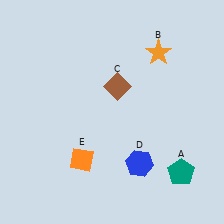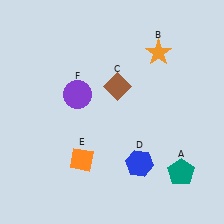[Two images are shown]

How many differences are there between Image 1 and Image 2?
There is 1 difference between the two images.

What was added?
A purple circle (F) was added in Image 2.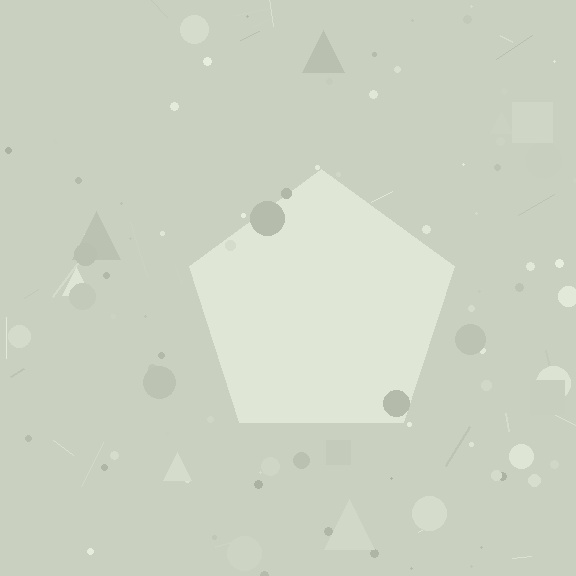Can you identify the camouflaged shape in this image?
The camouflaged shape is a pentagon.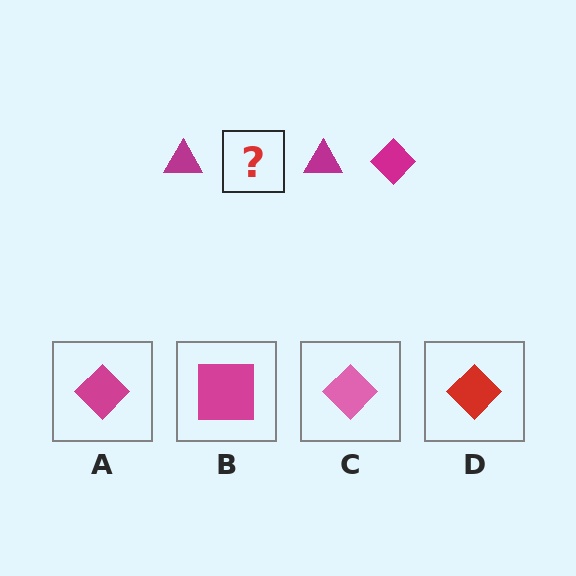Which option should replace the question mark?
Option A.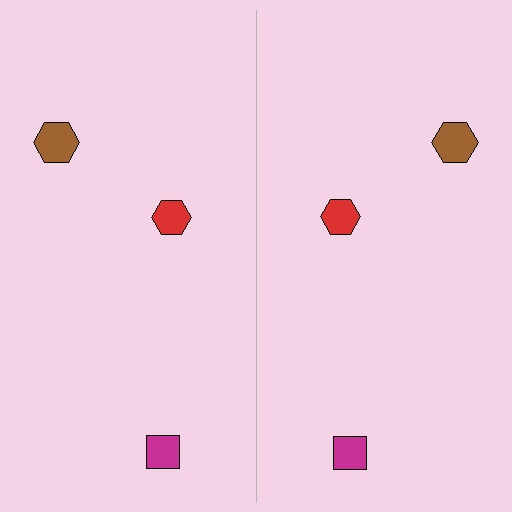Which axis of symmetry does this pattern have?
The pattern has a vertical axis of symmetry running through the center of the image.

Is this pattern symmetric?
Yes, this pattern has bilateral (reflection) symmetry.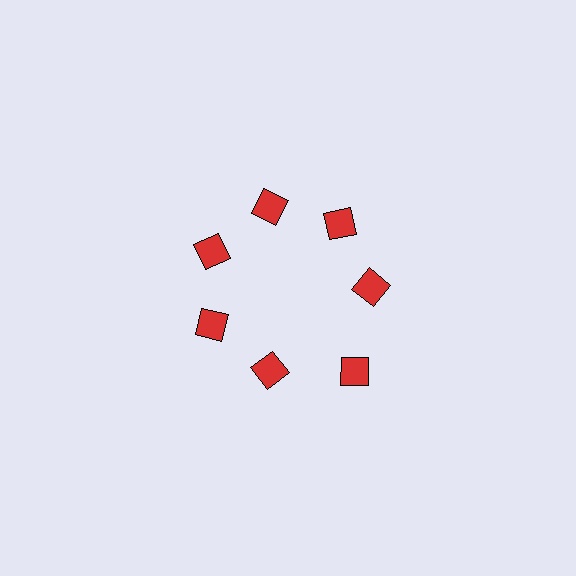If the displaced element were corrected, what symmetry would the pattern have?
It would have 7-fold rotational symmetry — the pattern would map onto itself every 51 degrees.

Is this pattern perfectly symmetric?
No. The 7 red squares are arranged in a ring, but one element near the 5 o'clock position is pushed outward from the center, breaking the 7-fold rotational symmetry.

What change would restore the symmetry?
The symmetry would be restored by moving it inward, back onto the ring so that all 7 squares sit at equal angles and equal distance from the center.